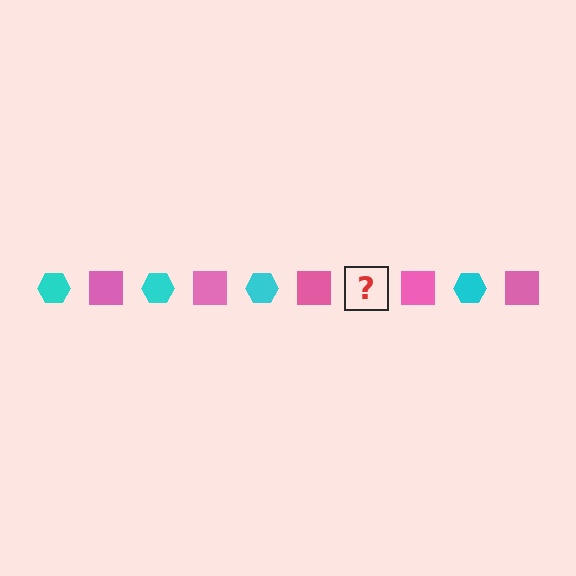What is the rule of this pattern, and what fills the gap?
The rule is that the pattern alternates between cyan hexagon and pink square. The gap should be filled with a cyan hexagon.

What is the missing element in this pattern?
The missing element is a cyan hexagon.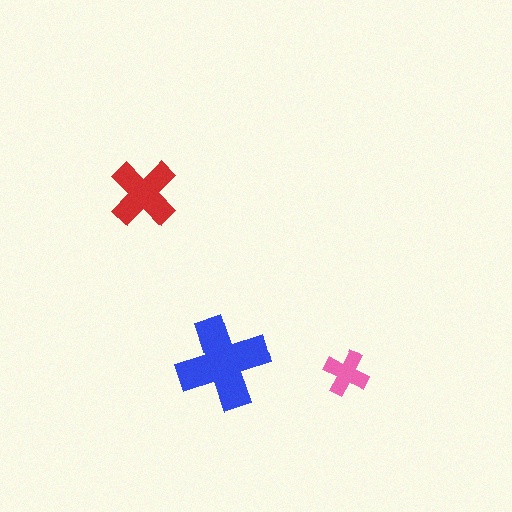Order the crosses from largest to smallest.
the blue one, the red one, the pink one.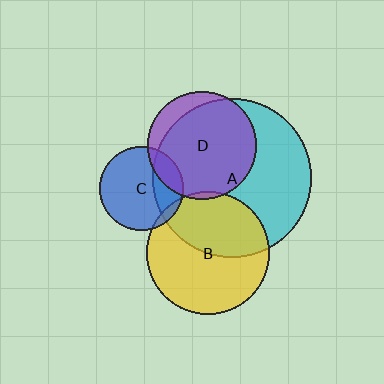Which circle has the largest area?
Circle A (cyan).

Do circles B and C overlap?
Yes.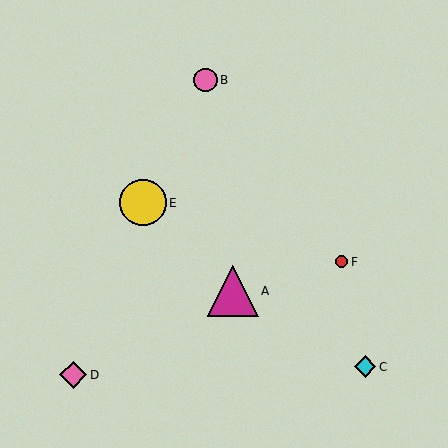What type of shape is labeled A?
Shape A is a magenta triangle.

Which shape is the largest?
The magenta triangle (labeled A) is the largest.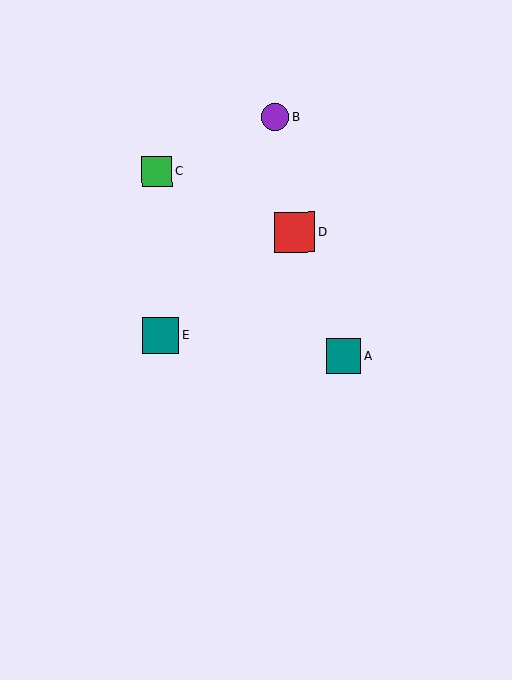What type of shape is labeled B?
Shape B is a purple circle.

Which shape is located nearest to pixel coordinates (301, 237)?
The red square (labeled D) at (295, 232) is nearest to that location.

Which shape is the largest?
The red square (labeled D) is the largest.